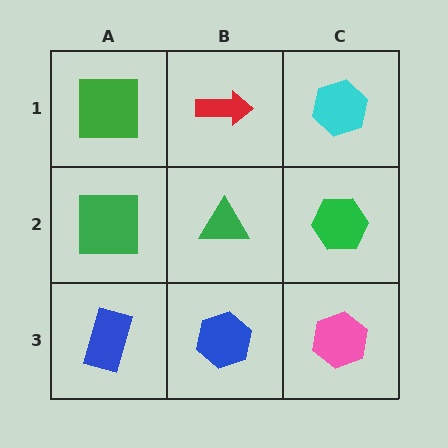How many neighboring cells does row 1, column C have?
2.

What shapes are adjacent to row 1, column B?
A green triangle (row 2, column B), a green square (row 1, column A), a cyan hexagon (row 1, column C).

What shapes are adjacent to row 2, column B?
A red arrow (row 1, column B), a blue hexagon (row 3, column B), a green square (row 2, column A), a green hexagon (row 2, column C).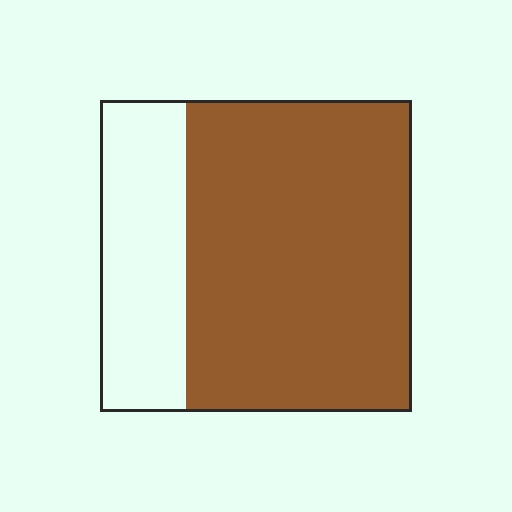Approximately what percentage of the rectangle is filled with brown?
Approximately 70%.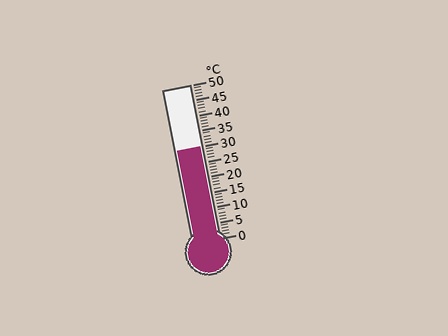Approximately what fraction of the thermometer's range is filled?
The thermometer is filled to approximately 60% of its range.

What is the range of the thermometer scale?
The thermometer scale ranges from 0°C to 50°C.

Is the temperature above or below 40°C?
The temperature is below 40°C.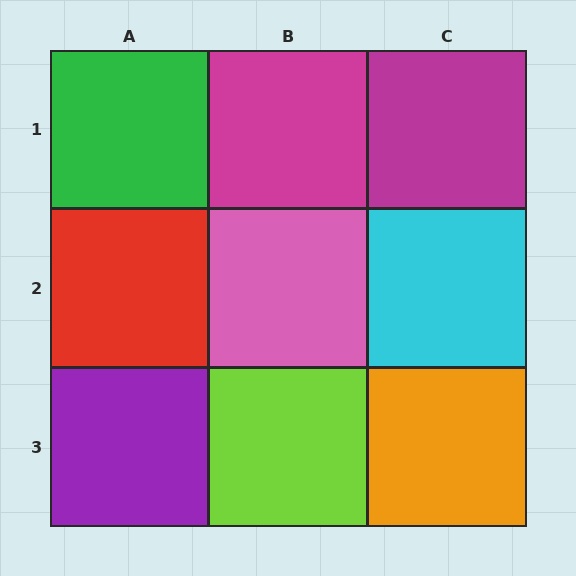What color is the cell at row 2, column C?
Cyan.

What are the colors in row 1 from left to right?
Green, magenta, magenta.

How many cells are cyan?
1 cell is cyan.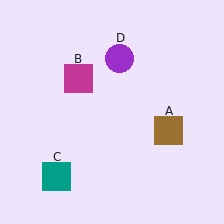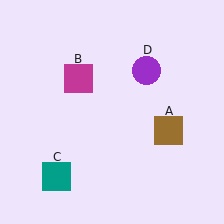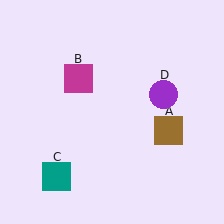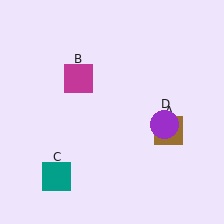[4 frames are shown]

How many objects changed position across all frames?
1 object changed position: purple circle (object D).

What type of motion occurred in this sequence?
The purple circle (object D) rotated clockwise around the center of the scene.